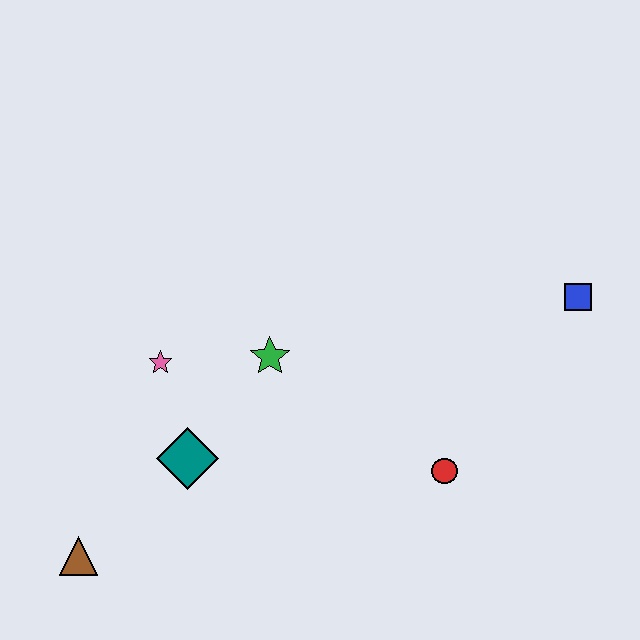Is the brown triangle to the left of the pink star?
Yes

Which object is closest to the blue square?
The red circle is closest to the blue square.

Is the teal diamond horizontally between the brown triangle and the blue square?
Yes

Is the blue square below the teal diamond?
No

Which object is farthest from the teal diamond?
The blue square is farthest from the teal diamond.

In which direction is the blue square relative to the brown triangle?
The blue square is to the right of the brown triangle.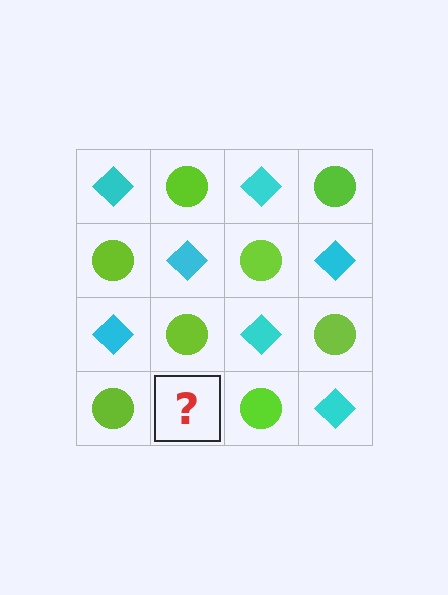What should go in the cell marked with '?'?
The missing cell should contain a cyan diamond.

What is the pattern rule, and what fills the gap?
The rule is that it alternates cyan diamond and lime circle in a checkerboard pattern. The gap should be filled with a cyan diamond.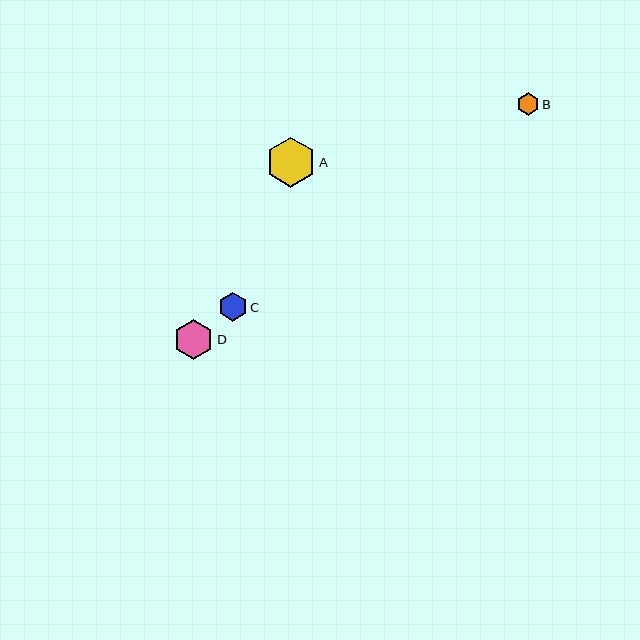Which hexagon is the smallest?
Hexagon B is the smallest with a size of approximately 23 pixels.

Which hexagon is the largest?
Hexagon A is the largest with a size of approximately 50 pixels.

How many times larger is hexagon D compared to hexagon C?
Hexagon D is approximately 1.4 times the size of hexagon C.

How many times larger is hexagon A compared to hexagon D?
Hexagon A is approximately 1.3 times the size of hexagon D.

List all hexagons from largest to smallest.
From largest to smallest: A, D, C, B.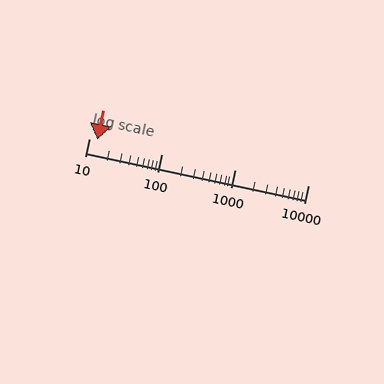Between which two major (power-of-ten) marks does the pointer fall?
The pointer is between 10 and 100.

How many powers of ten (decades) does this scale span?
The scale spans 3 decades, from 10 to 10000.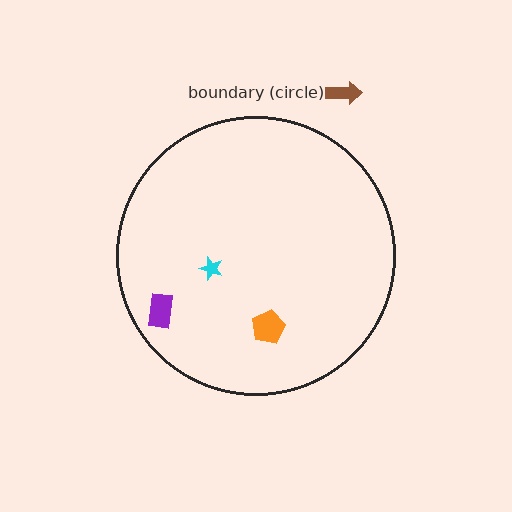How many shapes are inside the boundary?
3 inside, 1 outside.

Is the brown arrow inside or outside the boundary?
Outside.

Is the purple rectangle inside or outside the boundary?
Inside.